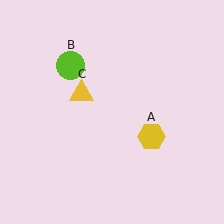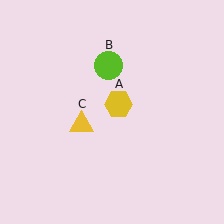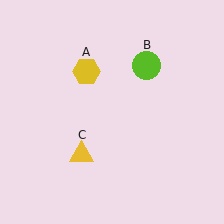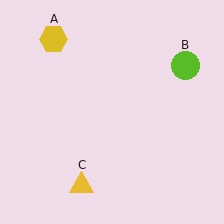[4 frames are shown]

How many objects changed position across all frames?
3 objects changed position: yellow hexagon (object A), lime circle (object B), yellow triangle (object C).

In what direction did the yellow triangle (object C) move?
The yellow triangle (object C) moved down.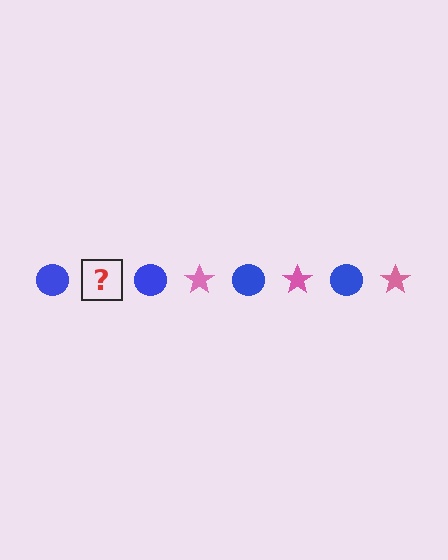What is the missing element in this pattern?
The missing element is a pink star.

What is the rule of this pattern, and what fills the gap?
The rule is that the pattern alternates between blue circle and pink star. The gap should be filled with a pink star.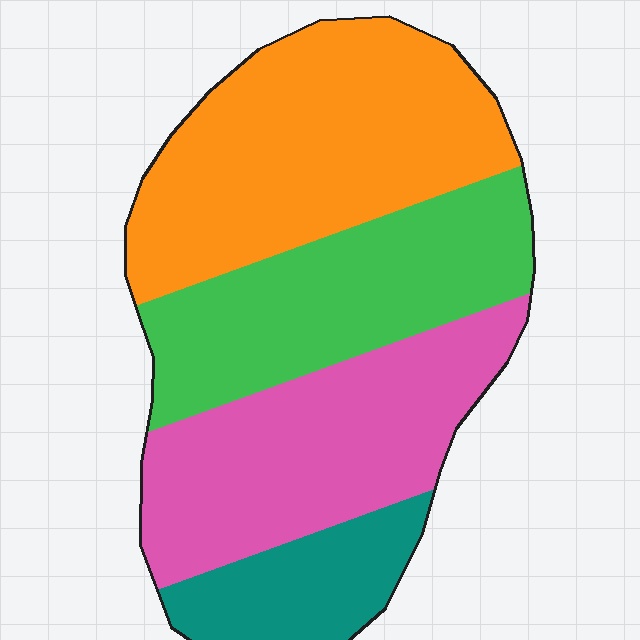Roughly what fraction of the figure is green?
Green takes up about one quarter (1/4) of the figure.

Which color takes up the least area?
Teal, at roughly 10%.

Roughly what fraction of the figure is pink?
Pink covers around 30% of the figure.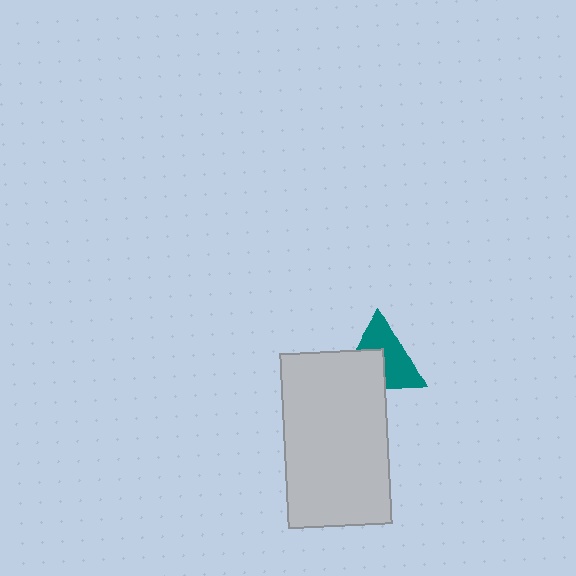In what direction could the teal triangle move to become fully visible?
The teal triangle could move toward the upper-right. That would shift it out from behind the light gray rectangle entirely.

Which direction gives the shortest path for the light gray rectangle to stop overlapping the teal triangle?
Moving toward the lower-left gives the shortest separation.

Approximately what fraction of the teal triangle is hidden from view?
Roughly 43% of the teal triangle is hidden behind the light gray rectangle.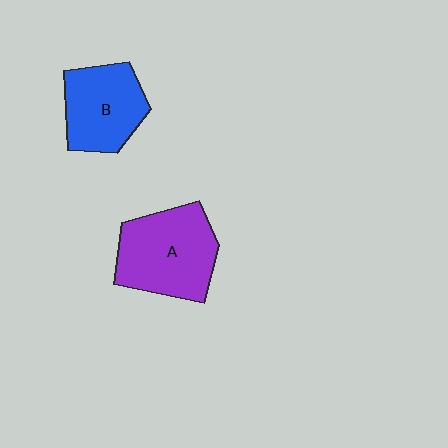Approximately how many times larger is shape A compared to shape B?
Approximately 1.2 times.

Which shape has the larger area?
Shape A (purple).